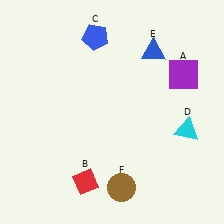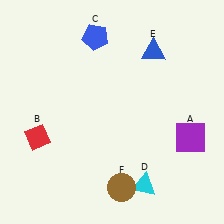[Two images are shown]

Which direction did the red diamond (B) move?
The red diamond (B) moved left.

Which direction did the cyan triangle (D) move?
The cyan triangle (D) moved down.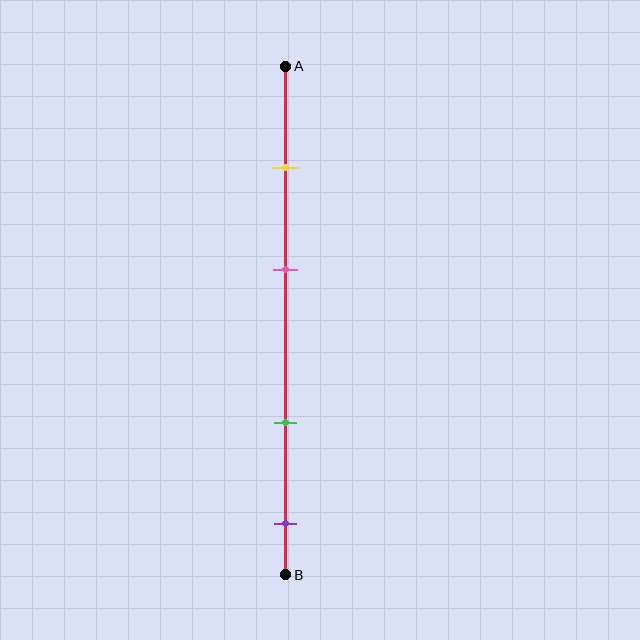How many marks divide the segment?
There are 4 marks dividing the segment.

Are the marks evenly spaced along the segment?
No, the marks are not evenly spaced.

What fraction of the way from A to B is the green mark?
The green mark is approximately 70% (0.7) of the way from A to B.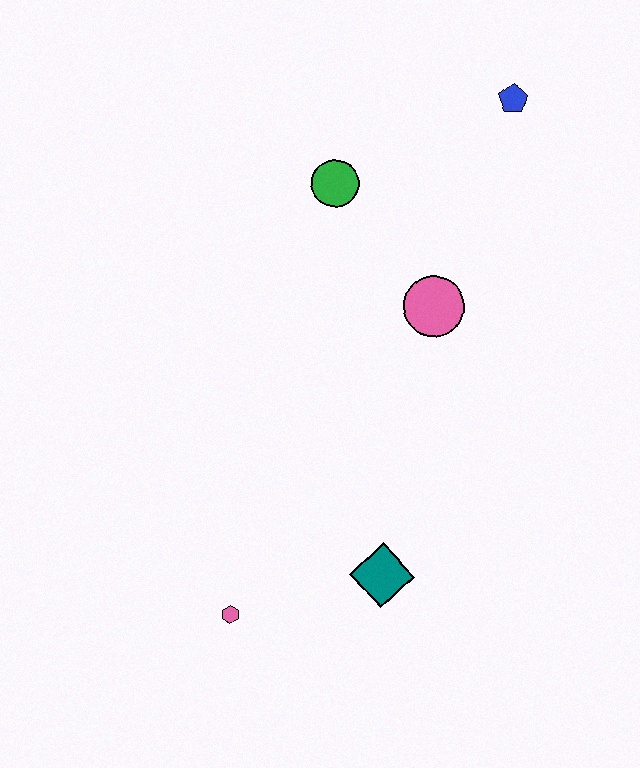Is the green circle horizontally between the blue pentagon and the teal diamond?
No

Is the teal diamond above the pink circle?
No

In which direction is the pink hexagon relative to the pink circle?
The pink hexagon is below the pink circle.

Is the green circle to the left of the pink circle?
Yes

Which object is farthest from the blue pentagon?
The pink hexagon is farthest from the blue pentagon.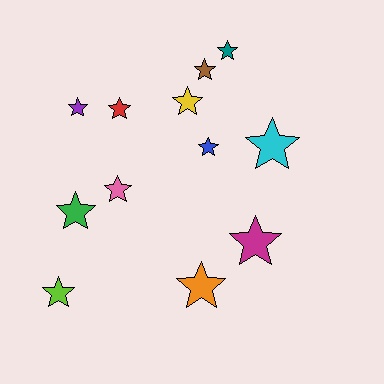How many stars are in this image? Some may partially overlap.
There are 12 stars.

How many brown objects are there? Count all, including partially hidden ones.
There is 1 brown object.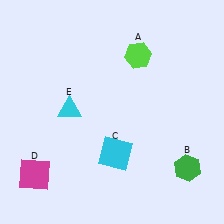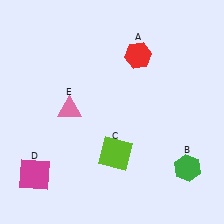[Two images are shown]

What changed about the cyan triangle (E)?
In Image 1, E is cyan. In Image 2, it changed to pink.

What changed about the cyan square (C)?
In Image 1, C is cyan. In Image 2, it changed to lime.